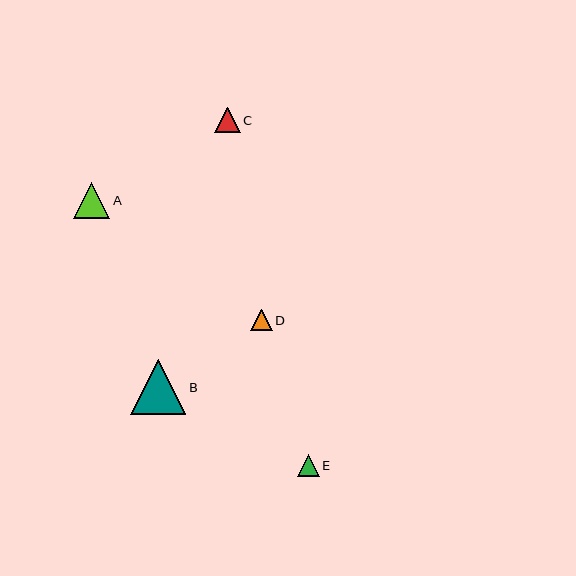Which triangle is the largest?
Triangle B is the largest with a size of approximately 55 pixels.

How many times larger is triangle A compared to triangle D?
Triangle A is approximately 1.7 times the size of triangle D.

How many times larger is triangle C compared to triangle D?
Triangle C is approximately 1.2 times the size of triangle D.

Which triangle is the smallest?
Triangle D is the smallest with a size of approximately 22 pixels.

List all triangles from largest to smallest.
From largest to smallest: B, A, C, E, D.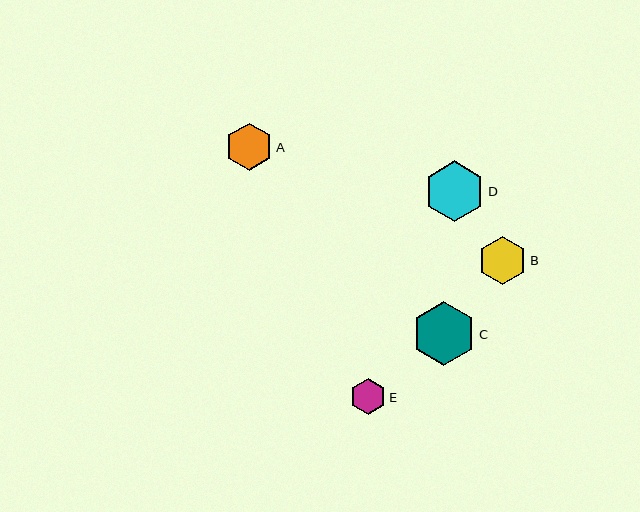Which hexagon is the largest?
Hexagon C is the largest with a size of approximately 64 pixels.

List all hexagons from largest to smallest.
From largest to smallest: C, D, B, A, E.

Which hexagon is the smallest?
Hexagon E is the smallest with a size of approximately 35 pixels.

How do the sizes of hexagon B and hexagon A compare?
Hexagon B and hexagon A are approximately the same size.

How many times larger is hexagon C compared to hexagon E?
Hexagon C is approximately 1.8 times the size of hexagon E.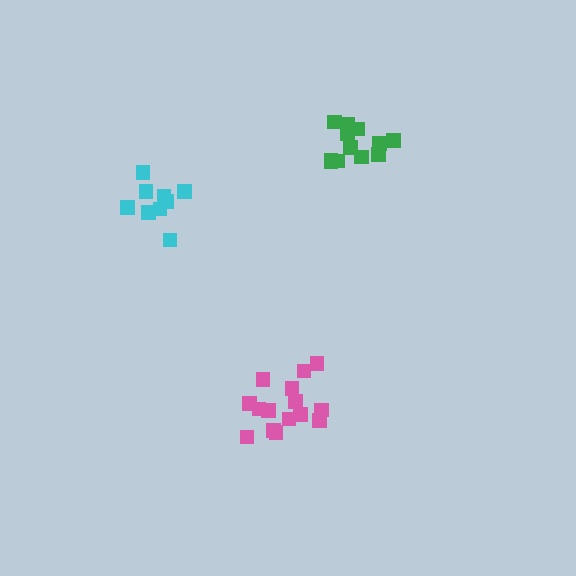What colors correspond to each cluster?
The clusters are colored: pink, green, cyan.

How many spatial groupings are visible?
There are 3 spatial groupings.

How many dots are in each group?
Group 1: 15 dots, Group 2: 12 dots, Group 3: 9 dots (36 total).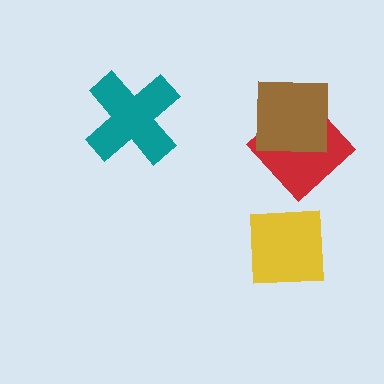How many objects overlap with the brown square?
1 object overlaps with the brown square.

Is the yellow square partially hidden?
No, no other shape covers it.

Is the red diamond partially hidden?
Yes, it is partially covered by another shape.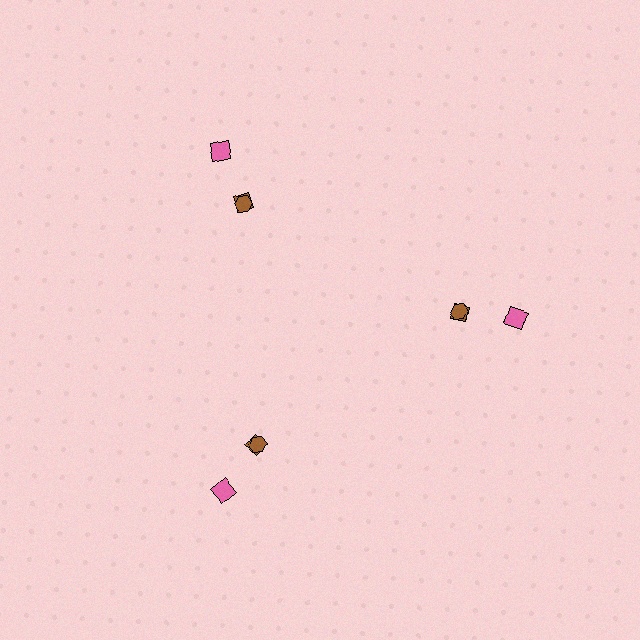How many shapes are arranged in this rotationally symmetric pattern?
There are 9 shapes, arranged in 3 groups of 3.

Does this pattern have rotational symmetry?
Yes, this pattern has 3-fold rotational symmetry. It looks the same after rotating 120 degrees around the center.